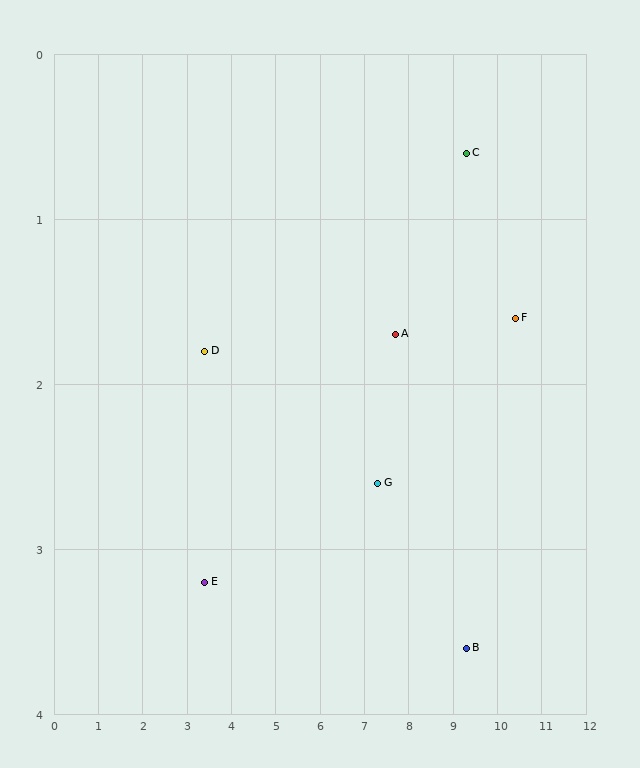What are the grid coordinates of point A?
Point A is at approximately (7.7, 1.7).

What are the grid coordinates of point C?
Point C is at approximately (9.3, 0.6).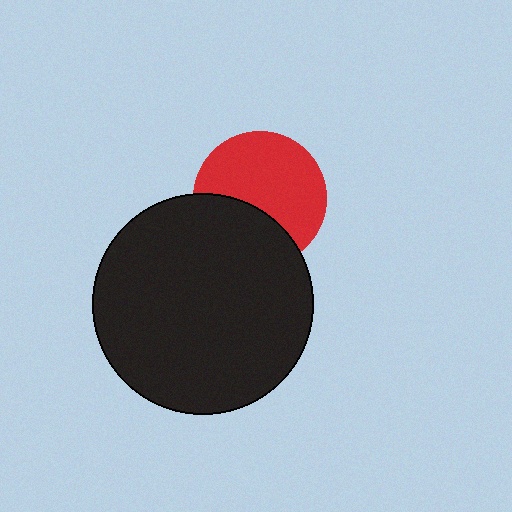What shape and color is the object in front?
The object in front is a black circle.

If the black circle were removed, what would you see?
You would see the complete red circle.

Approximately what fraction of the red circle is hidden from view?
Roughly 35% of the red circle is hidden behind the black circle.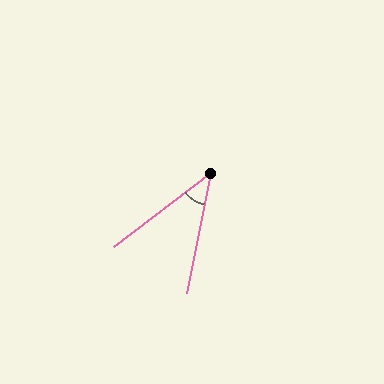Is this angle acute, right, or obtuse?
It is acute.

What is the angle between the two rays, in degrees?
Approximately 41 degrees.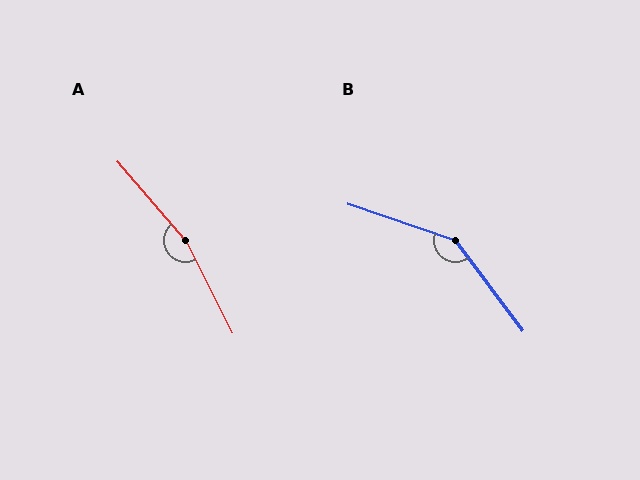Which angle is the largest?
A, at approximately 166 degrees.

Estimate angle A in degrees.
Approximately 166 degrees.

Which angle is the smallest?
B, at approximately 146 degrees.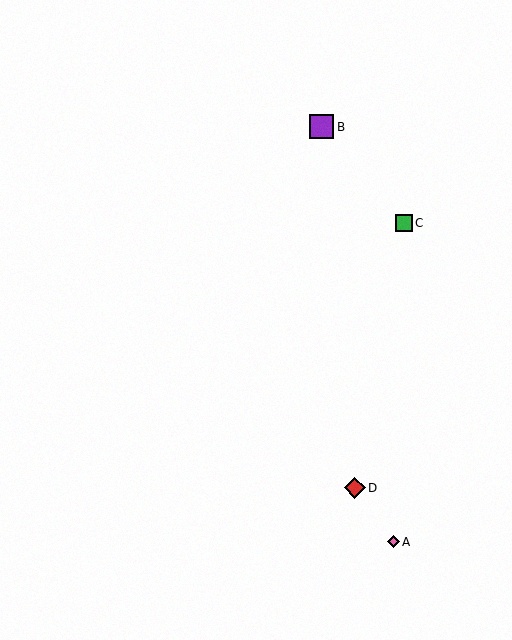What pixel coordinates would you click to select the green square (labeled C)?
Click at (404, 223) to select the green square C.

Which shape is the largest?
The purple square (labeled B) is the largest.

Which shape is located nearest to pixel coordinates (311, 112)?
The purple square (labeled B) at (322, 127) is nearest to that location.